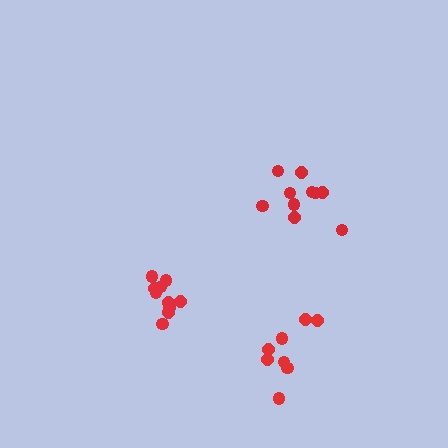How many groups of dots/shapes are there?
There are 3 groups.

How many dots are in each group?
Group 1: 10 dots, Group 2: 10 dots, Group 3: 8 dots (28 total).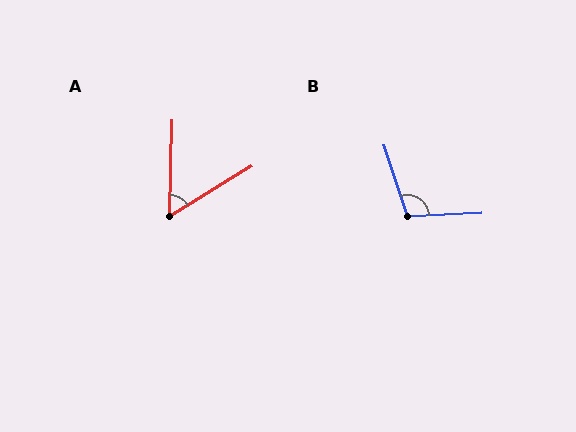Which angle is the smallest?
A, at approximately 57 degrees.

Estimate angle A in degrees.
Approximately 57 degrees.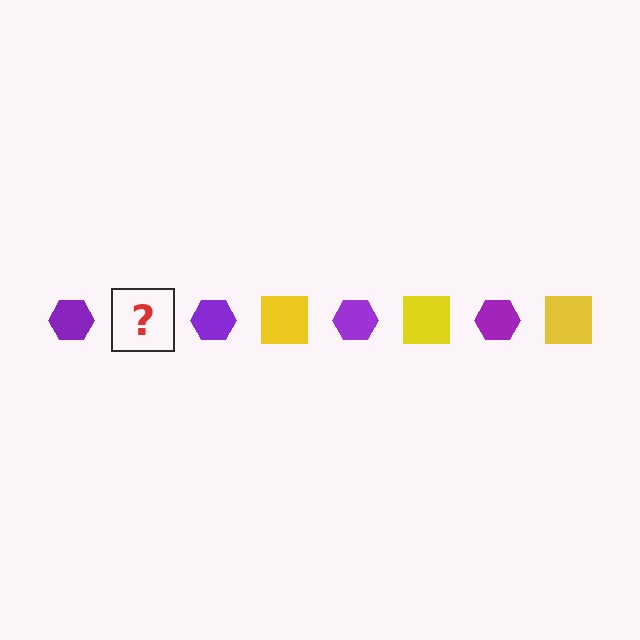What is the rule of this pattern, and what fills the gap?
The rule is that the pattern alternates between purple hexagon and yellow square. The gap should be filled with a yellow square.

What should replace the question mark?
The question mark should be replaced with a yellow square.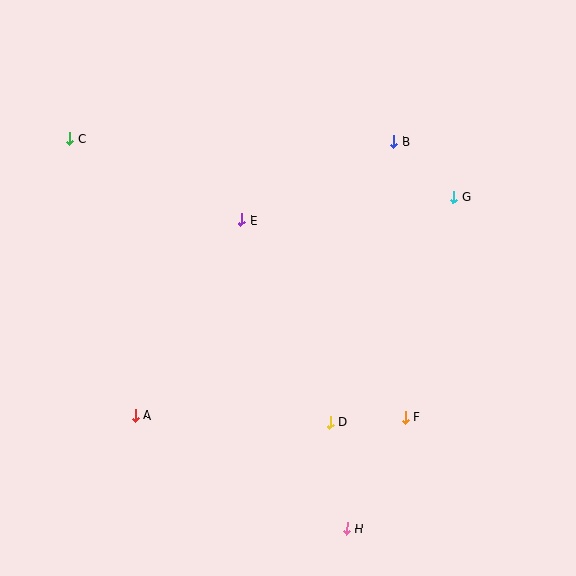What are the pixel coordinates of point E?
Point E is at (241, 220).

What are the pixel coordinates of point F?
Point F is at (405, 417).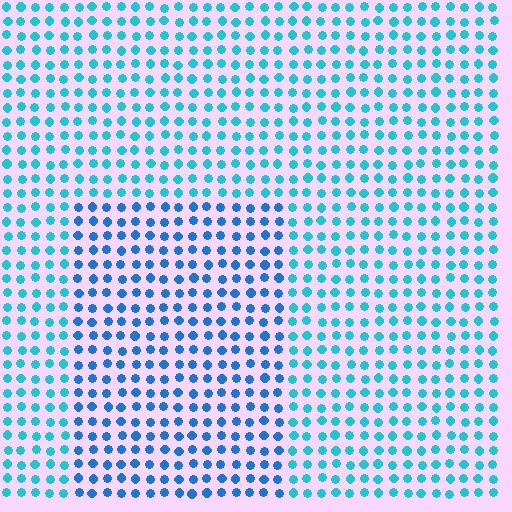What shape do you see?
I see a rectangle.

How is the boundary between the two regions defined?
The boundary is defined purely by a slight shift in hue (about 27 degrees). Spacing, size, and orientation are identical on both sides.